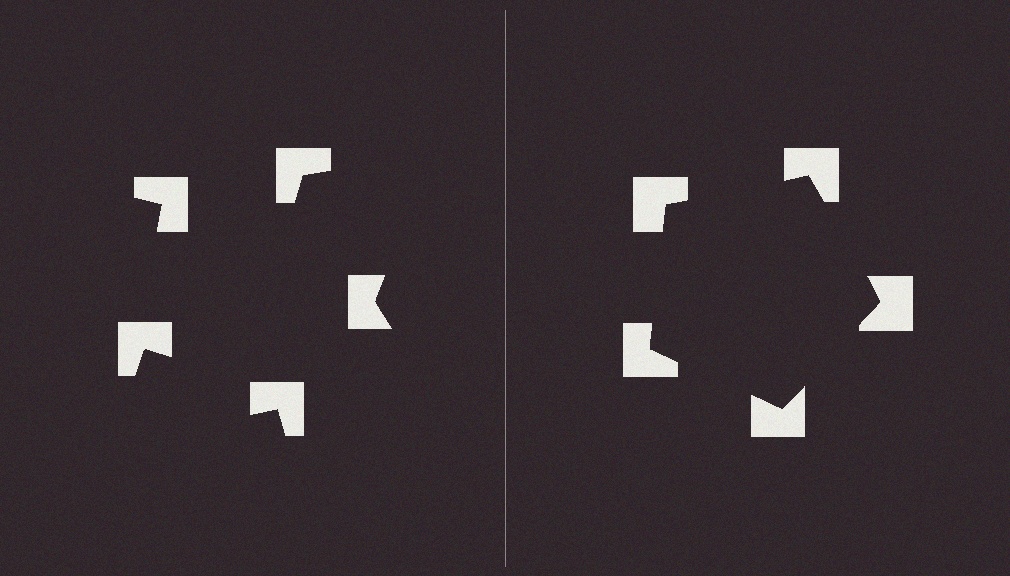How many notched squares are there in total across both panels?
10 — 5 on each side.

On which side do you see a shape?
An illusory pentagon appears on the right side. On the left side the wedge cuts are rotated, so no coherent shape forms.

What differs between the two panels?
The notched squares are positioned identically on both sides; only the wedge orientations differ. On the right they align to a pentagon; on the left they are misaligned.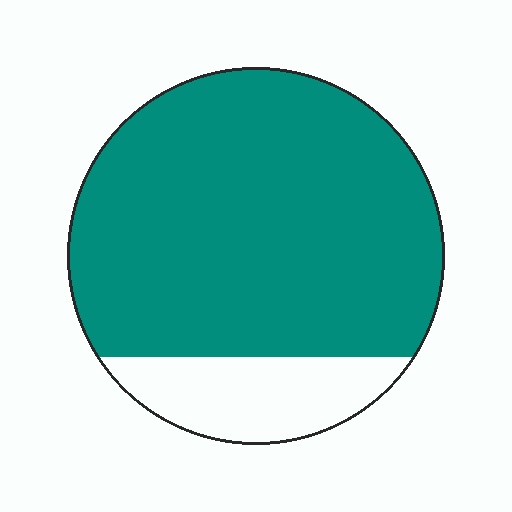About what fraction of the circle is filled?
About five sixths (5/6).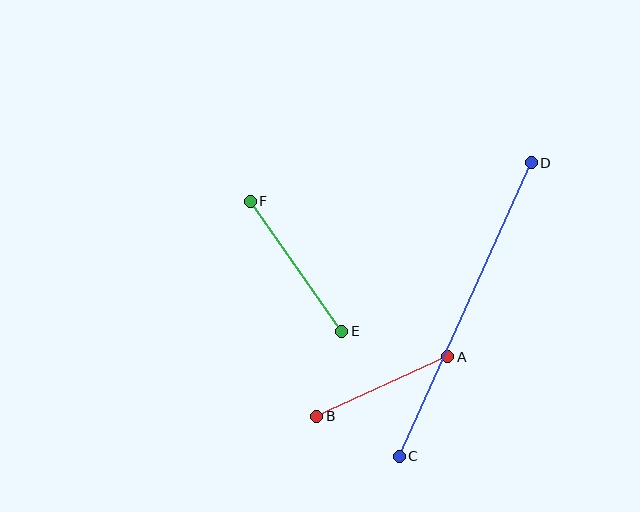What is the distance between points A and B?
The distance is approximately 144 pixels.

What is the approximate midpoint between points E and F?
The midpoint is at approximately (296, 266) pixels.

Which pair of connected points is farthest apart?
Points C and D are farthest apart.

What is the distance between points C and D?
The distance is approximately 322 pixels.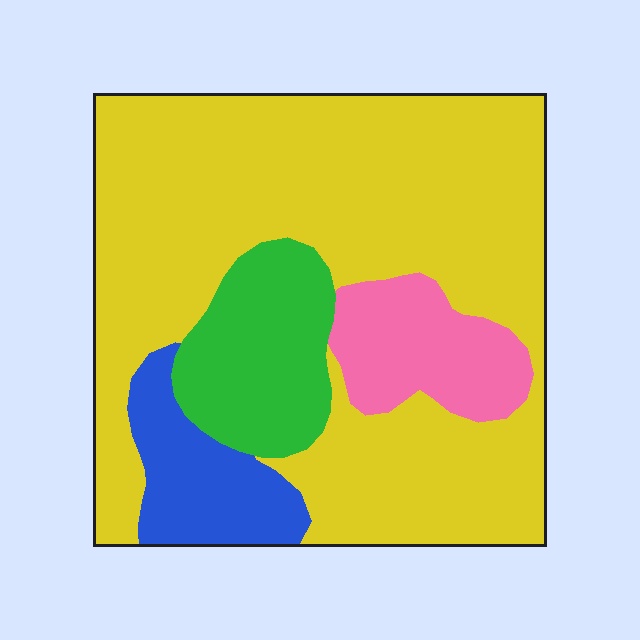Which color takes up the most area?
Yellow, at roughly 65%.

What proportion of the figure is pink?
Pink covers around 10% of the figure.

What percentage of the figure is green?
Green covers about 15% of the figure.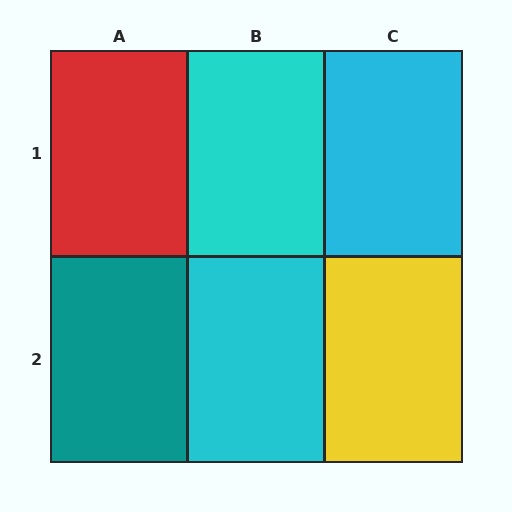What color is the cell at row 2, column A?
Teal.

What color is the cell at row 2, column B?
Cyan.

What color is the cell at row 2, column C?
Yellow.